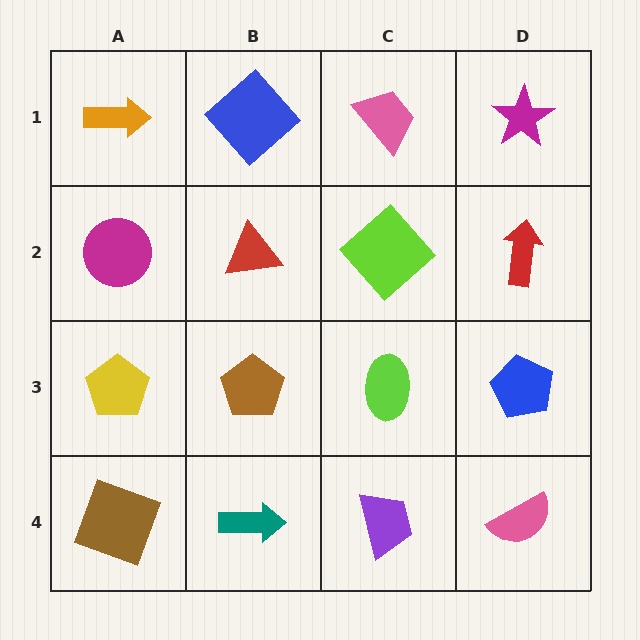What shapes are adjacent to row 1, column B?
A red triangle (row 2, column B), an orange arrow (row 1, column A), a pink trapezoid (row 1, column C).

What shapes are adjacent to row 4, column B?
A brown pentagon (row 3, column B), a brown square (row 4, column A), a purple trapezoid (row 4, column C).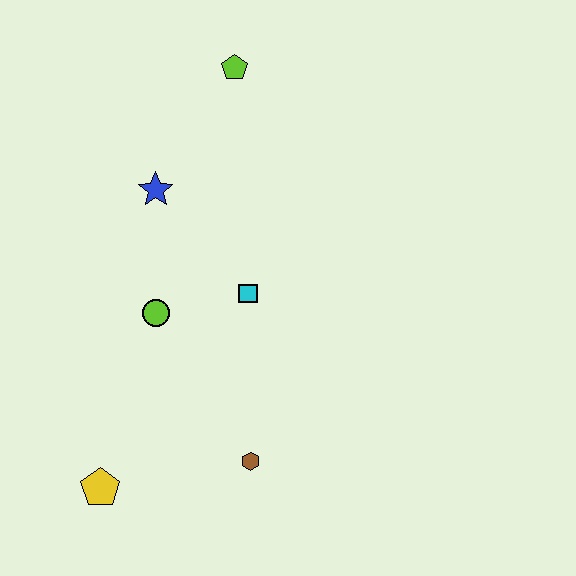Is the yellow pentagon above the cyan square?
No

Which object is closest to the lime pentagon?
The blue star is closest to the lime pentagon.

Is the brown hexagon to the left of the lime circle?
No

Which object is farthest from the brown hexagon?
The lime pentagon is farthest from the brown hexagon.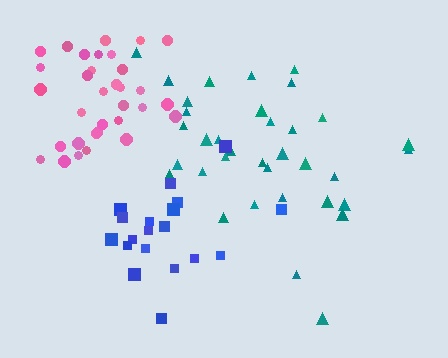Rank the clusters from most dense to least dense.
pink, teal, blue.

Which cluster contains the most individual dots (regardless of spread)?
Teal (35).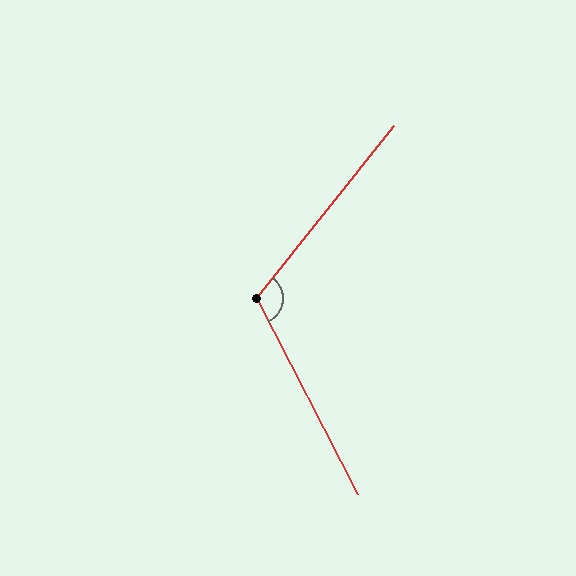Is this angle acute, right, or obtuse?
It is obtuse.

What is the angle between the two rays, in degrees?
Approximately 114 degrees.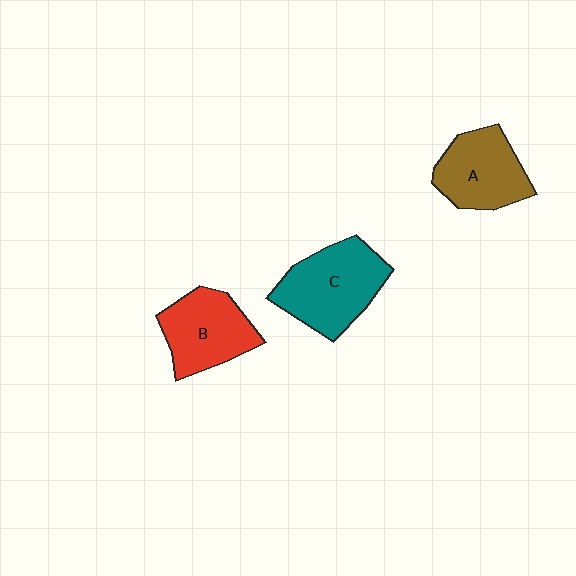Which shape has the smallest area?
Shape A (brown).